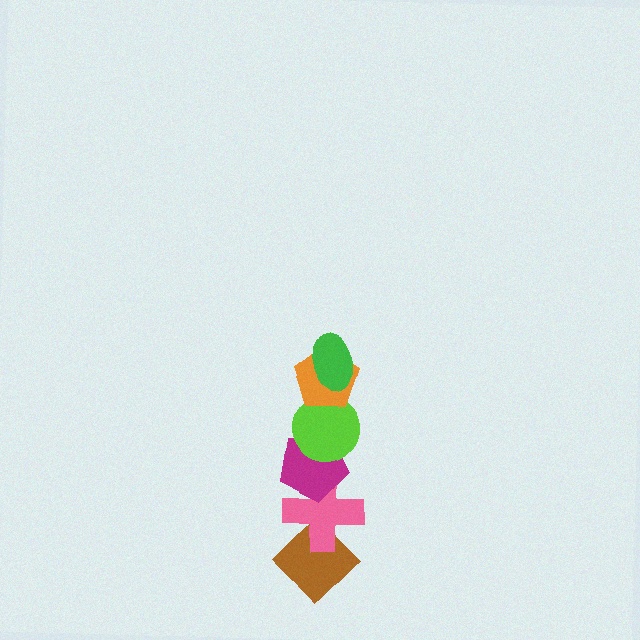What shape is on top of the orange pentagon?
The green ellipse is on top of the orange pentagon.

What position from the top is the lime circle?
The lime circle is 3rd from the top.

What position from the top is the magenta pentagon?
The magenta pentagon is 4th from the top.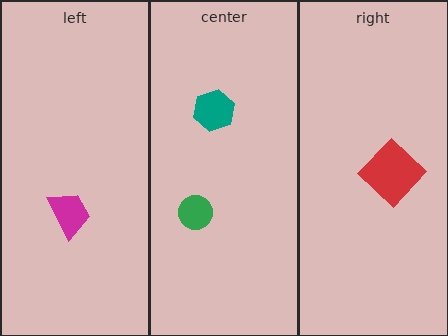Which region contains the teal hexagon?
The center region.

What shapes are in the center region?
The green circle, the teal hexagon.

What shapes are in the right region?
The red diamond.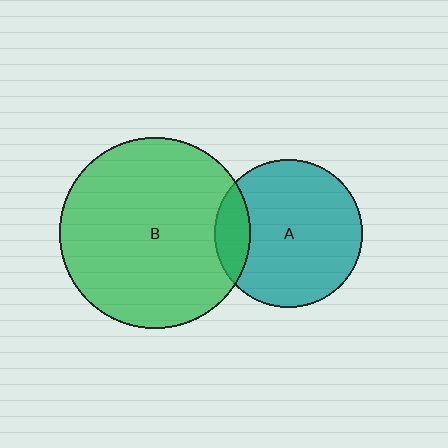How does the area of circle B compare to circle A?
Approximately 1.7 times.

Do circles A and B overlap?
Yes.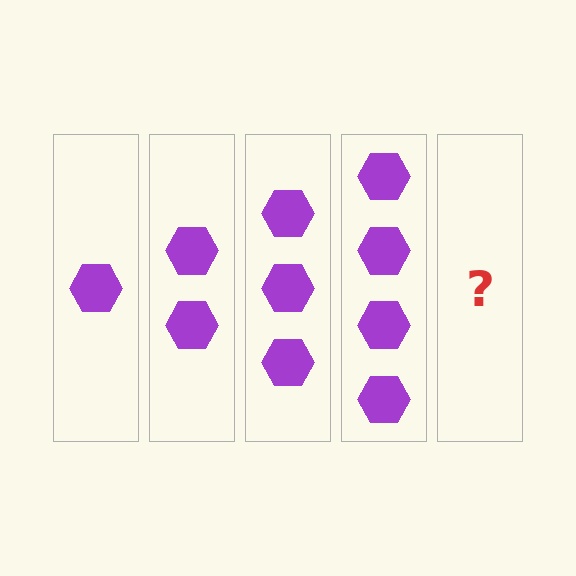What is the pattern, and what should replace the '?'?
The pattern is that each step adds one more hexagon. The '?' should be 5 hexagons.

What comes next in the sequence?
The next element should be 5 hexagons.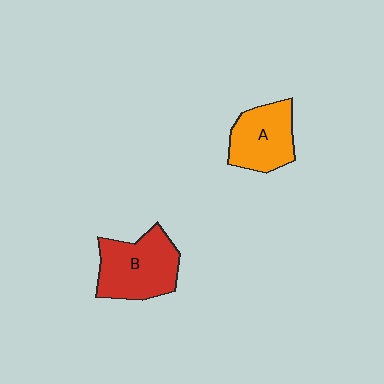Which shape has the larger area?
Shape B (red).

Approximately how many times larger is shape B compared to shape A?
Approximately 1.2 times.